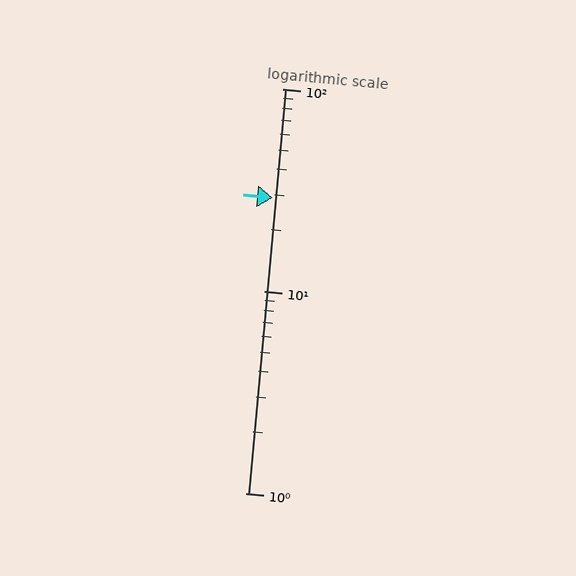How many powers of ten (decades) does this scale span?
The scale spans 2 decades, from 1 to 100.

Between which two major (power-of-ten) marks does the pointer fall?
The pointer is between 10 and 100.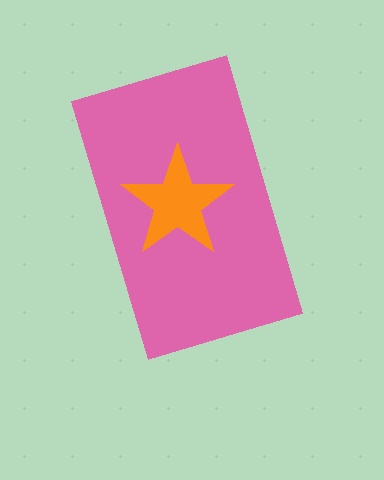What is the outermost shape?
The pink rectangle.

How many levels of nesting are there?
2.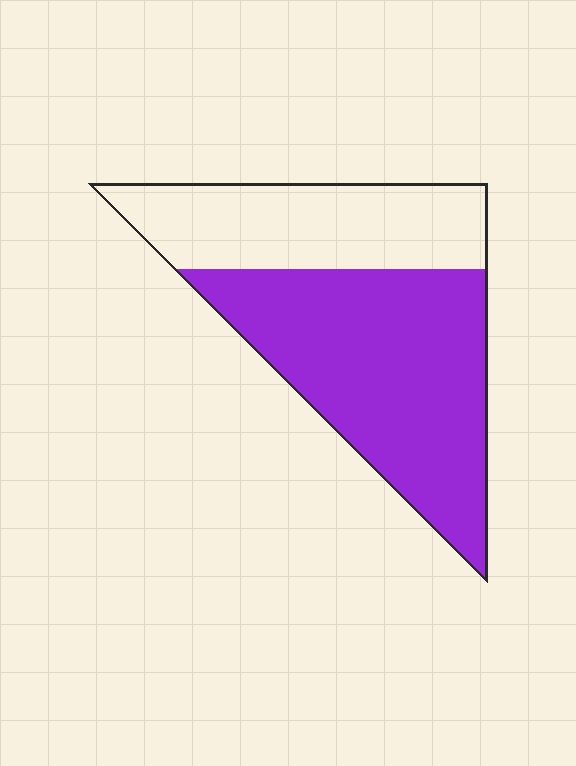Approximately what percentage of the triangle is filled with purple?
Approximately 60%.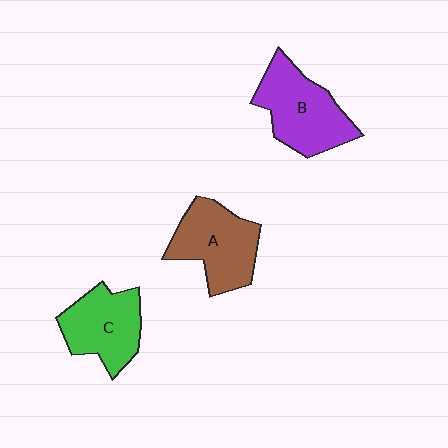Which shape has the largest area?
Shape B (purple).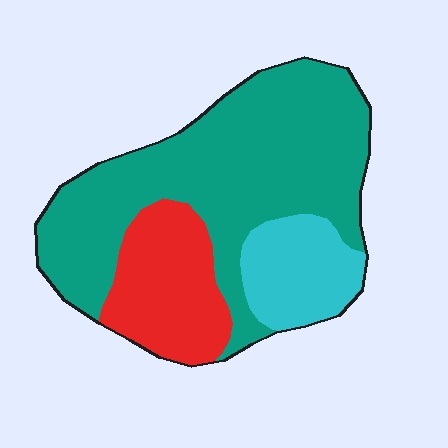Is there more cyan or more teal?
Teal.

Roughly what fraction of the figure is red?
Red takes up between a sixth and a third of the figure.